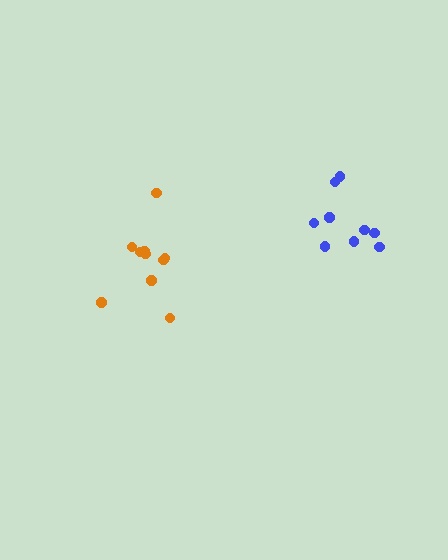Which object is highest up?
The blue cluster is topmost.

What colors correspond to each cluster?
The clusters are colored: blue, orange.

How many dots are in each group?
Group 1: 9 dots, Group 2: 10 dots (19 total).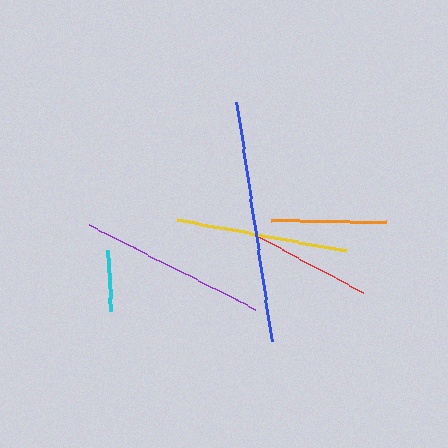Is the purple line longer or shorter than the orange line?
The purple line is longer than the orange line.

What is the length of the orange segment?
The orange segment is approximately 114 pixels long.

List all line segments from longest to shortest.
From longest to shortest: blue, purple, yellow, red, orange, cyan.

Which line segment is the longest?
The blue line is the longest at approximately 241 pixels.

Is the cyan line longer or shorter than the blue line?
The blue line is longer than the cyan line.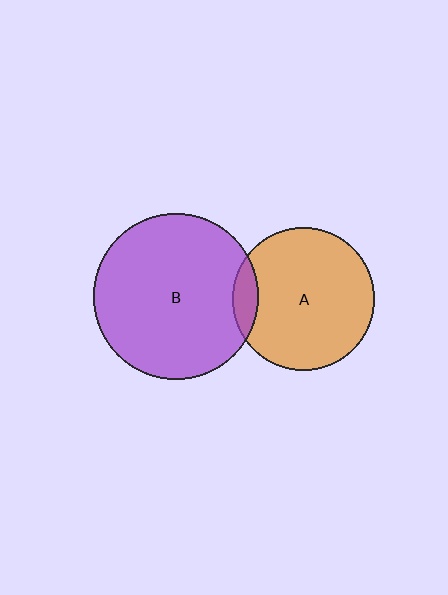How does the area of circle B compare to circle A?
Approximately 1.4 times.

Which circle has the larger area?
Circle B (purple).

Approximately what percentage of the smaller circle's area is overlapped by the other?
Approximately 10%.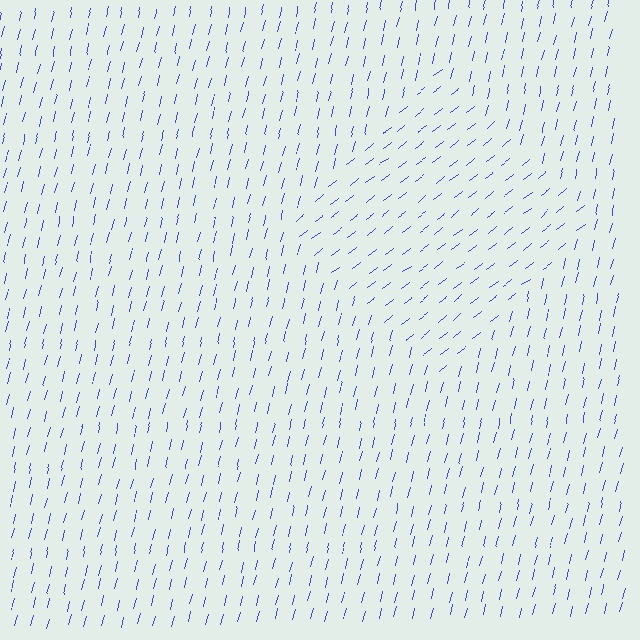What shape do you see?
I see a diamond.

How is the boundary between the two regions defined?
The boundary is defined purely by a change in line orientation (approximately 39 degrees difference). All lines are the same color and thickness.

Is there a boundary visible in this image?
Yes, there is a texture boundary formed by a change in line orientation.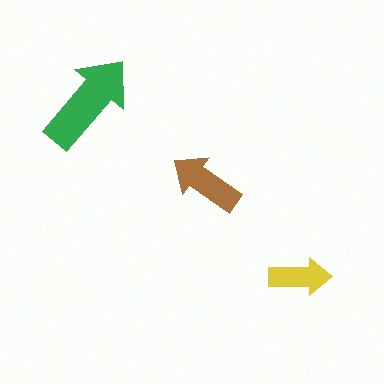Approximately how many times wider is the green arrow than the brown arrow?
About 1.5 times wider.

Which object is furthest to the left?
The green arrow is leftmost.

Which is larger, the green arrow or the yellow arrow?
The green one.